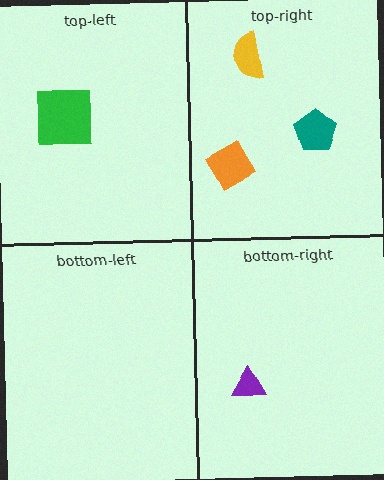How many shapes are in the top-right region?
3.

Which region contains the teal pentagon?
The top-right region.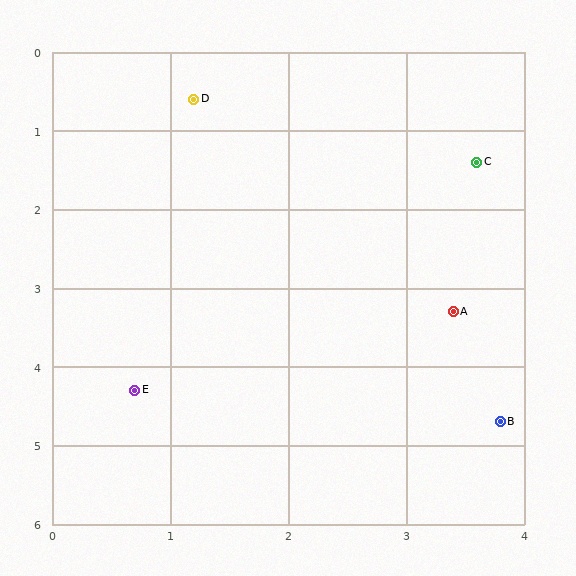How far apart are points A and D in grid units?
Points A and D are about 3.5 grid units apart.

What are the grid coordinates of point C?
Point C is at approximately (3.6, 1.4).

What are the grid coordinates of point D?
Point D is at approximately (1.2, 0.6).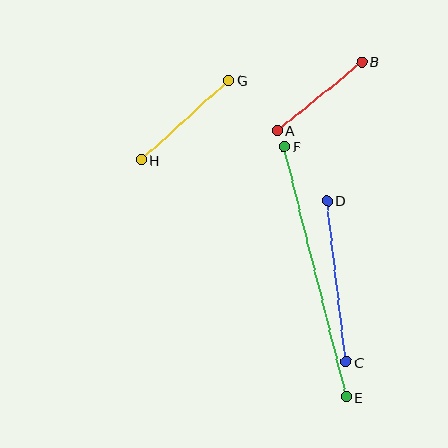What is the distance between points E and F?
The distance is approximately 258 pixels.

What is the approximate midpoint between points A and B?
The midpoint is at approximately (320, 96) pixels.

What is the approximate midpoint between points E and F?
The midpoint is at approximately (316, 272) pixels.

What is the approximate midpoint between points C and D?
The midpoint is at approximately (337, 281) pixels.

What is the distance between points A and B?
The distance is approximately 109 pixels.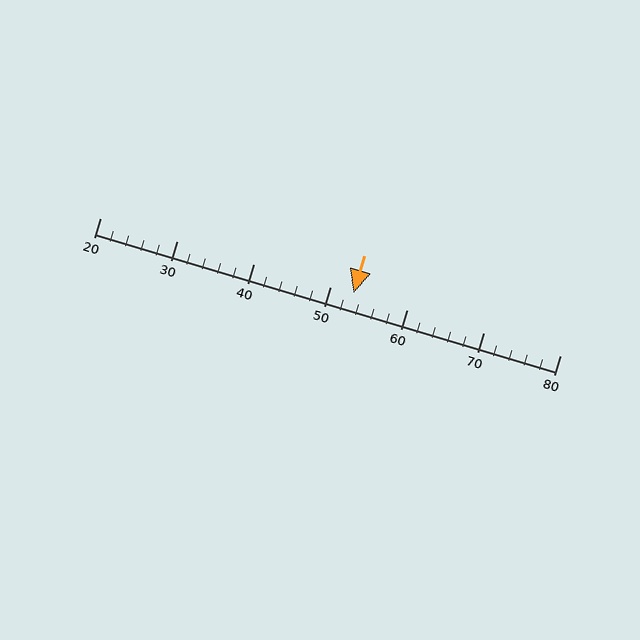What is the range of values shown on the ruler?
The ruler shows values from 20 to 80.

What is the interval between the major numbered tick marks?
The major tick marks are spaced 10 units apart.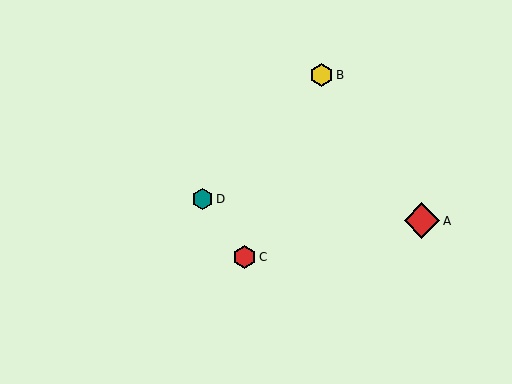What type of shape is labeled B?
Shape B is a yellow hexagon.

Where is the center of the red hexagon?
The center of the red hexagon is at (245, 257).